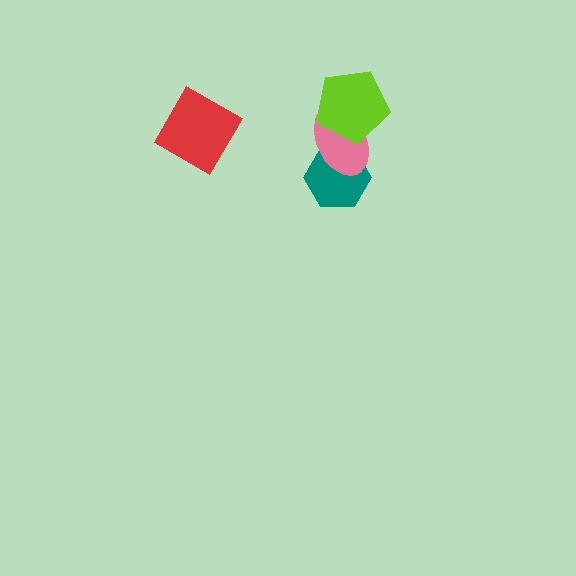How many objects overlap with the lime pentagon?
1 object overlaps with the lime pentagon.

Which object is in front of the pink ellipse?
The lime pentagon is in front of the pink ellipse.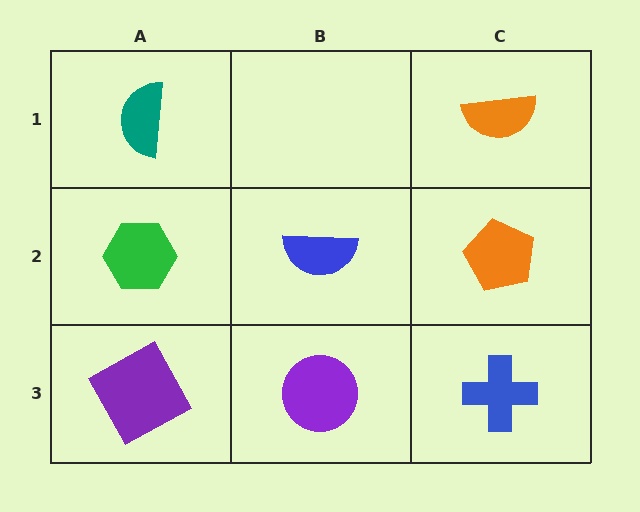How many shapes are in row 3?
3 shapes.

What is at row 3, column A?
A purple square.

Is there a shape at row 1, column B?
No, that cell is empty.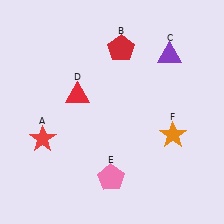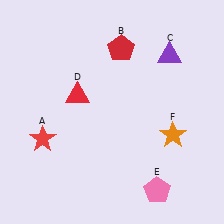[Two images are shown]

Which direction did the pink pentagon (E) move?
The pink pentagon (E) moved right.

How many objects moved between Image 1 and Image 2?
1 object moved between the two images.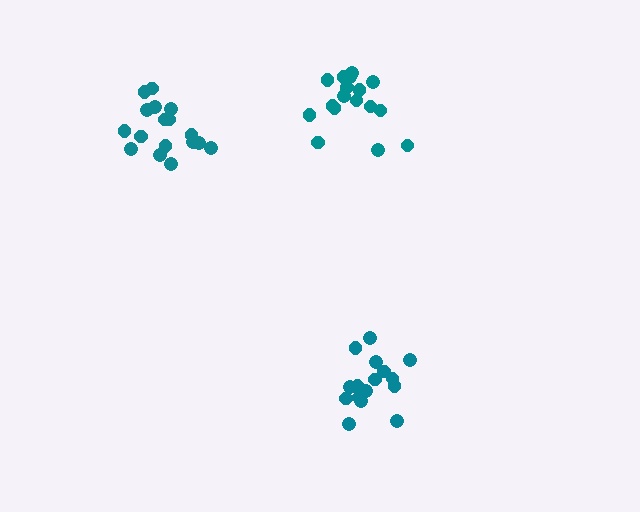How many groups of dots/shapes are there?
There are 3 groups.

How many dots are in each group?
Group 1: 17 dots, Group 2: 17 dots, Group 3: 17 dots (51 total).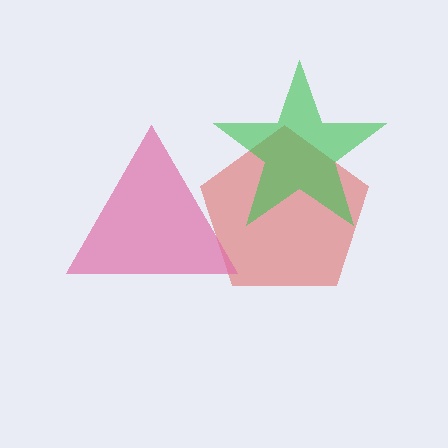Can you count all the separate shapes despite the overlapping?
Yes, there are 3 separate shapes.